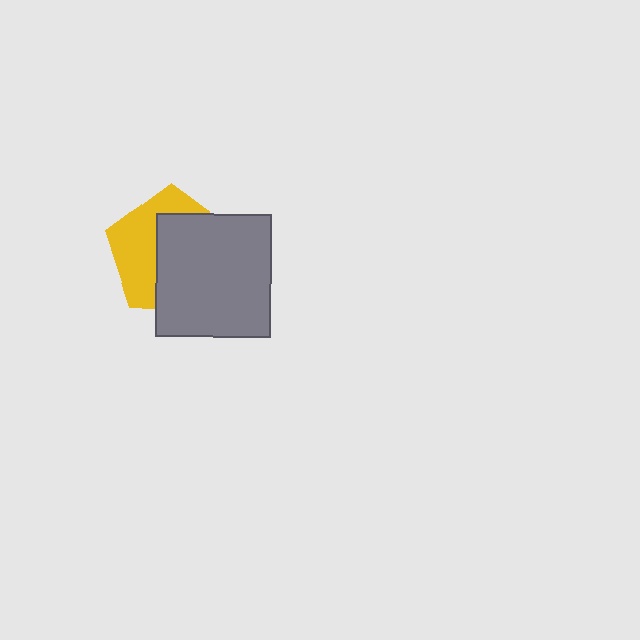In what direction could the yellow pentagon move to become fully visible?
The yellow pentagon could move left. That would shift it out from behind the gray rectangle entirely.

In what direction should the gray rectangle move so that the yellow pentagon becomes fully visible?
The gray rectangle should move right. That is the shortest direction to clear the overlap and leave the yellow pentagon fully visible.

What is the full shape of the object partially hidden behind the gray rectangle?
The partially hidden object is a yellow pentagon.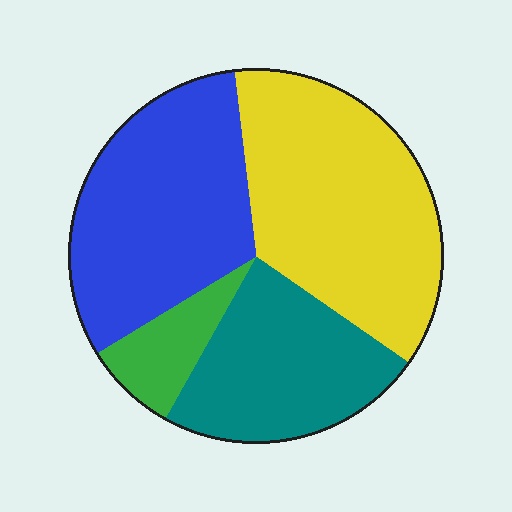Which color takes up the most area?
Yellow, at roughly 35%.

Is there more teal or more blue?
Blue.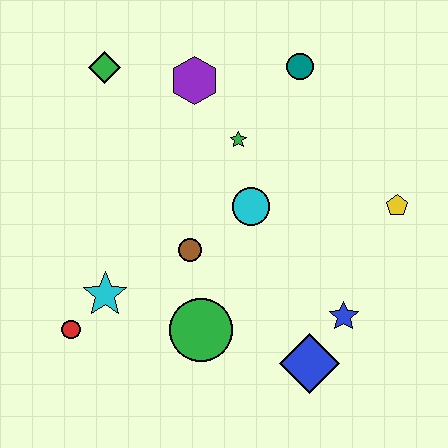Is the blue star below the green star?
Yes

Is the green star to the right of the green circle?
Yes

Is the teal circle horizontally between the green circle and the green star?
No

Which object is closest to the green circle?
The brown circle is closest to the green circle.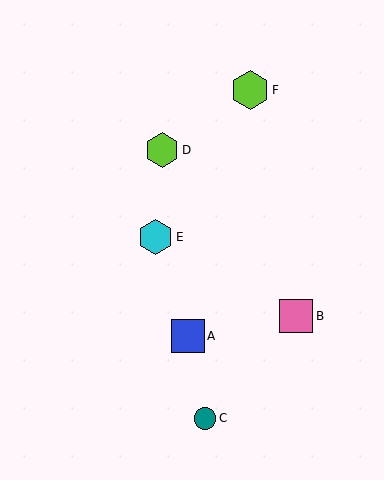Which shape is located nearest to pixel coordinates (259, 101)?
The lime hexagon (labeled F) at (250, 90) is nearest to that location.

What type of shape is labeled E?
Shape E is a cyan hexagon.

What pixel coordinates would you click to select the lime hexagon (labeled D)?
Click at (162, 150) to select the lime hexagon D.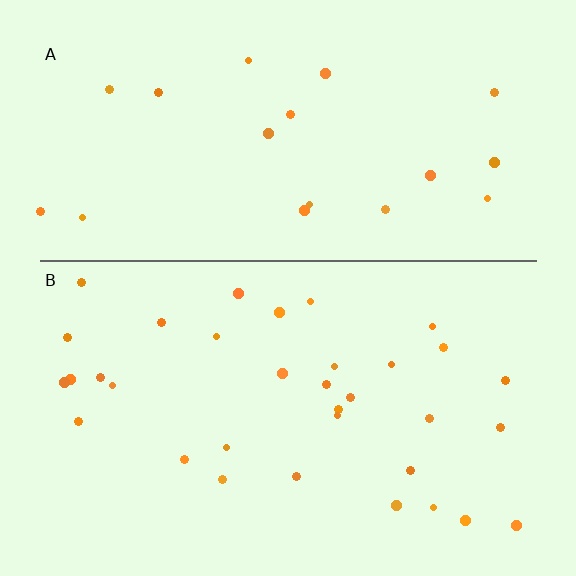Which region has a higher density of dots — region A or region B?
B (the bottom).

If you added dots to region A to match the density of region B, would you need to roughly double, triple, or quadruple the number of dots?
Approximately double.